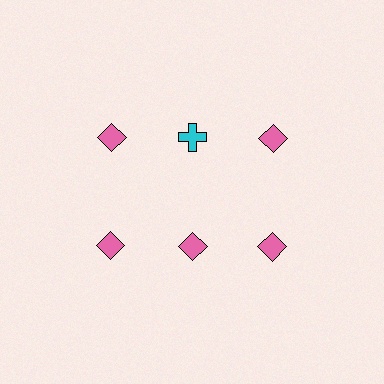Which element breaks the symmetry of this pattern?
The cyan cross in the top row, second from left column breaks the symmetry. All other shapes are pink diamonds.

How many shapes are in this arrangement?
There are 6 shapes arranged in a grid pattern.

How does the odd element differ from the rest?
It differs in both color (cyan instead of pink) and shape (cross instead of diamond).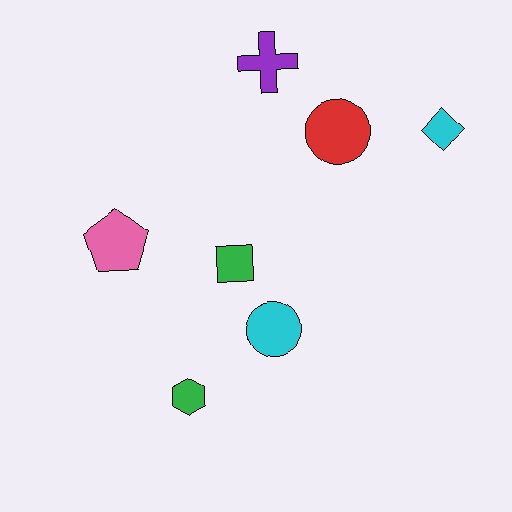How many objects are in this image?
There are 7 objects.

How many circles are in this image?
There are 2 circles.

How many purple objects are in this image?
There is 1 purple object.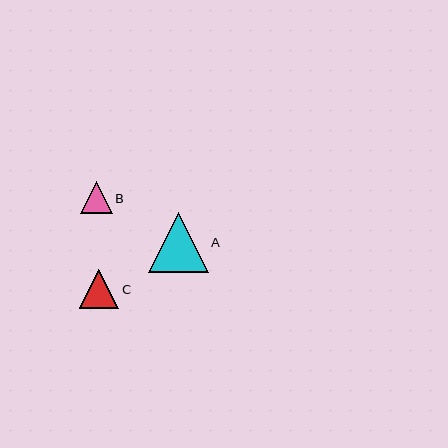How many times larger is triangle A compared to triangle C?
Triangle A is approximately 1.5 times the size of triangle C.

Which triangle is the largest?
Triangle A is the largest with a size of approximately 60 pixels.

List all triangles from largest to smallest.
From largest to smallest: A, C, B.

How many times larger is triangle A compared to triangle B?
Triangle A is approximately 1.9 times the size of triangle B.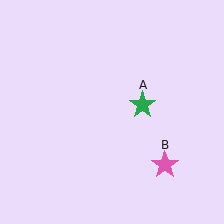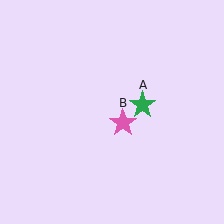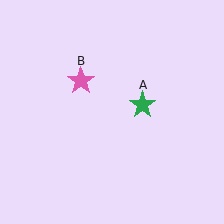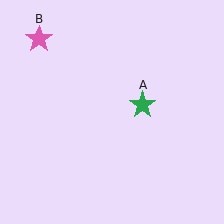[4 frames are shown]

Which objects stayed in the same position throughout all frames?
Green star (object A) remained stationary.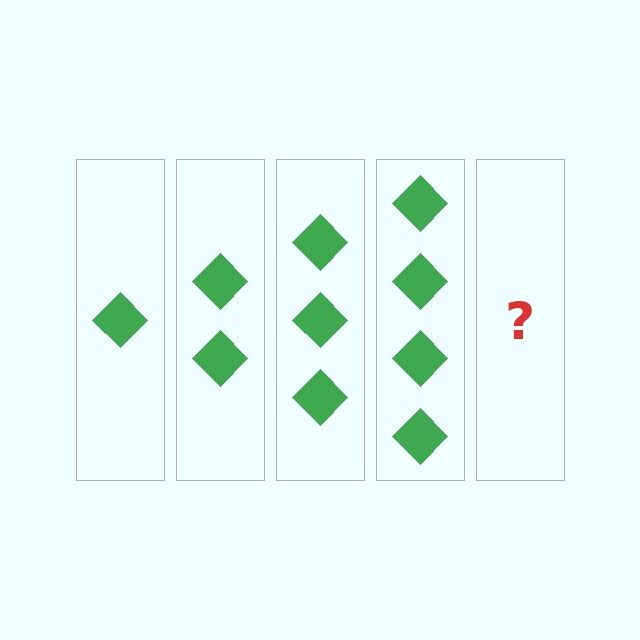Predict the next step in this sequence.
The next step is 5 diamonds.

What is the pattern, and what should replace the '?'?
The pattern is that each step adds one more diamond. The '?' should be 5 diamonds.